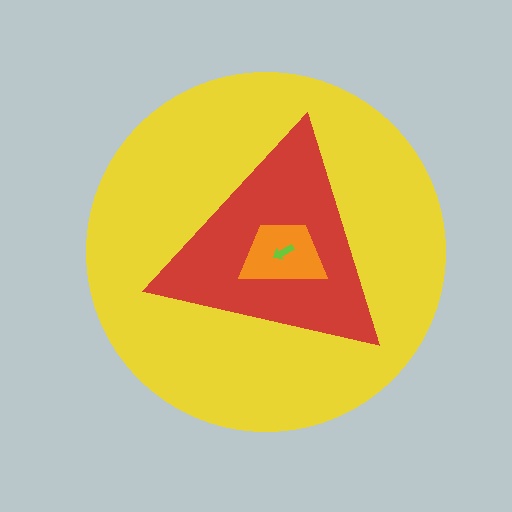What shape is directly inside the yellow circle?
The red triangle.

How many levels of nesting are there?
4.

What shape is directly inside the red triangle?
The orange trapezoid.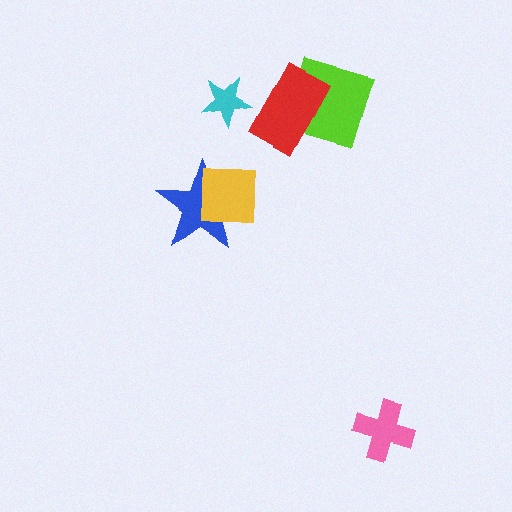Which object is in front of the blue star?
The yellow square is in front of the blue star.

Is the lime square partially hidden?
Yes, it is partially covered by another shape.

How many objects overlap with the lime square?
1 object overlaps with the lime square.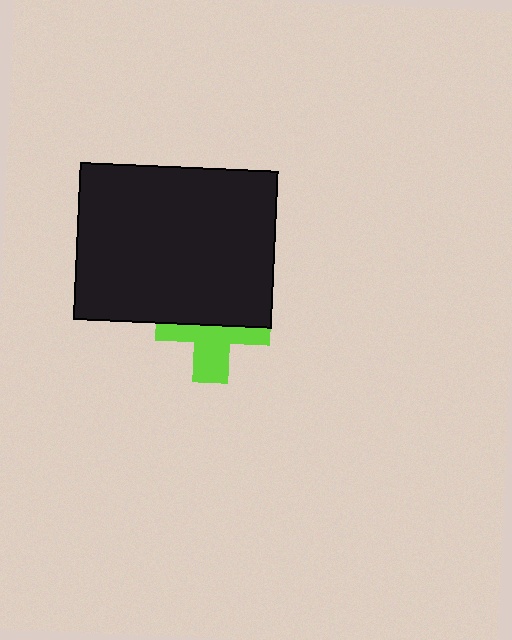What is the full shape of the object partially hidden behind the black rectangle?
The partially hidden object is a lime cross.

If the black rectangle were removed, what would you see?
You would see the complete lime cross.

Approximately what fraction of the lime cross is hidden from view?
Roughly 50% of the lime cross is hidden behind the black rectangle.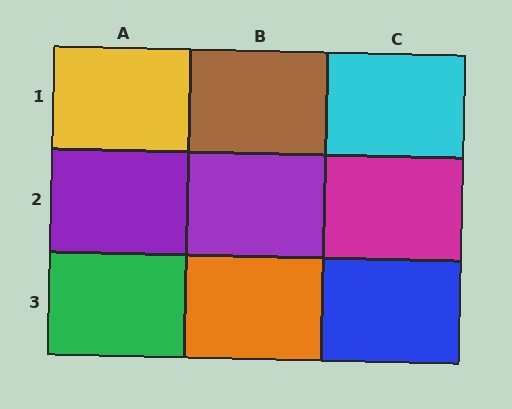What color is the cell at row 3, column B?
Orange.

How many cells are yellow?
1 cell is yellow.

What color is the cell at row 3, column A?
Green.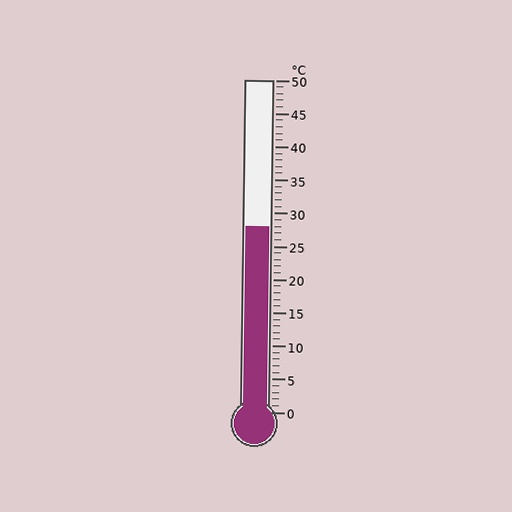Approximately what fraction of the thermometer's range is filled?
The thermometer is filled to approximately 55% of its range.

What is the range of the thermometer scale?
The thermometer scale ranges from 0°C to 50°C.